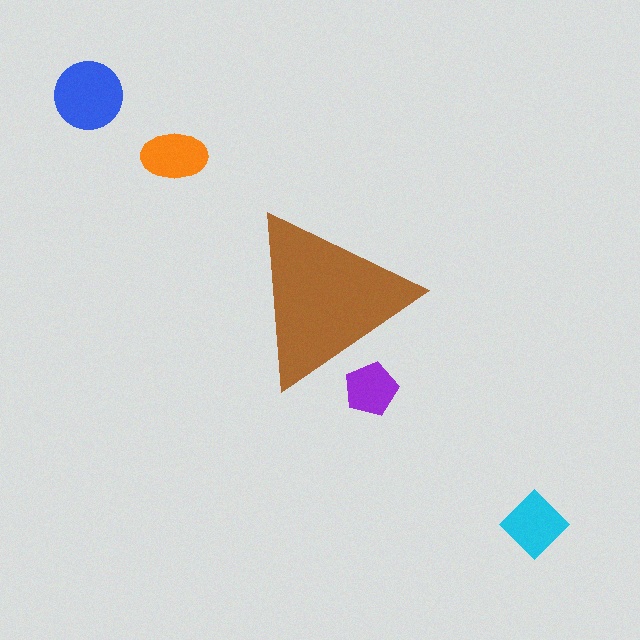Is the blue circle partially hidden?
No, the blue circle is fully visible.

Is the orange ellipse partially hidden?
No, the orange ellipse is fully visible.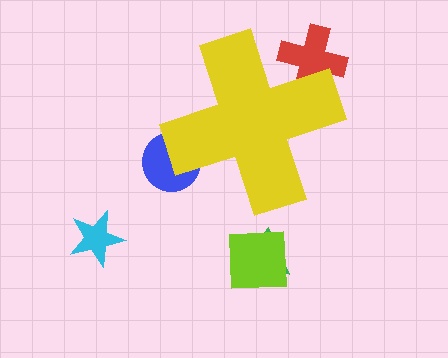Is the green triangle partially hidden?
No, the green triangle is fully visible.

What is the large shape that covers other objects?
A yellow cross.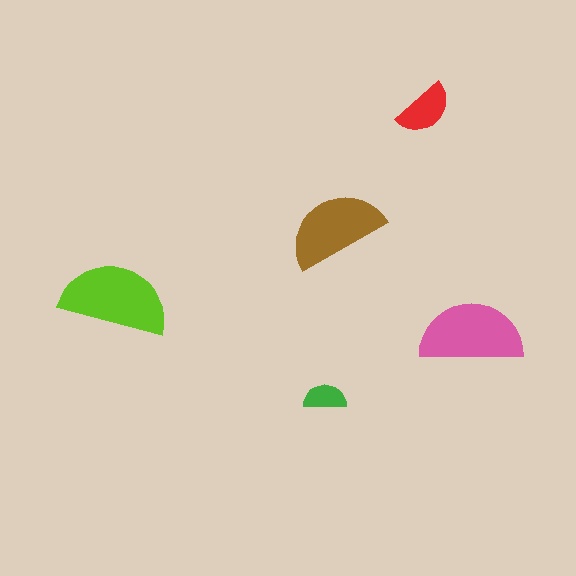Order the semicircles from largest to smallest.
the lime one, the pink one, the brown one, the red one, the green one.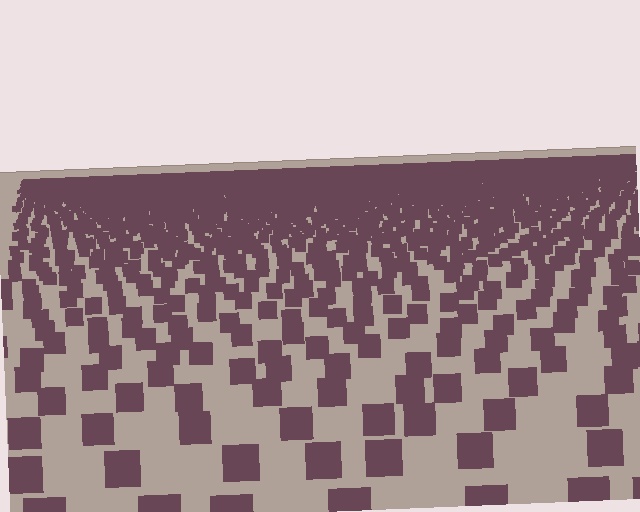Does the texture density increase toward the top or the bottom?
Density increases toward the top.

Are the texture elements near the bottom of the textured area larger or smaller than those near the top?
Larger. Near the bottom, elements are closer to the viewer and appear at a bigger on-screen size.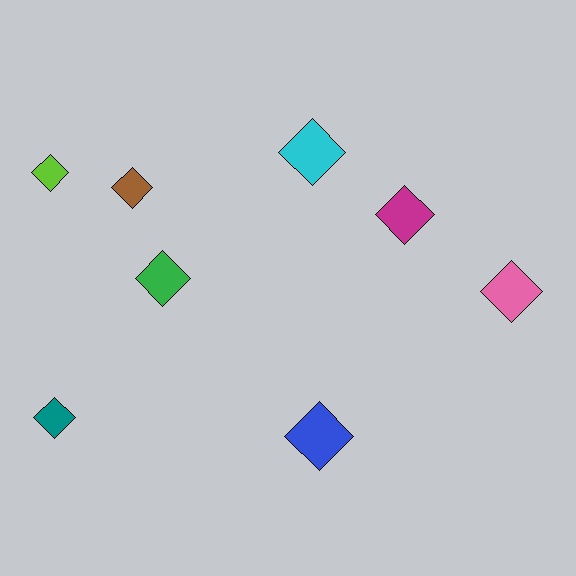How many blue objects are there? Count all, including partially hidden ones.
There is 1 blue object.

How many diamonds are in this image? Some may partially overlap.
There are 8 diamonds.